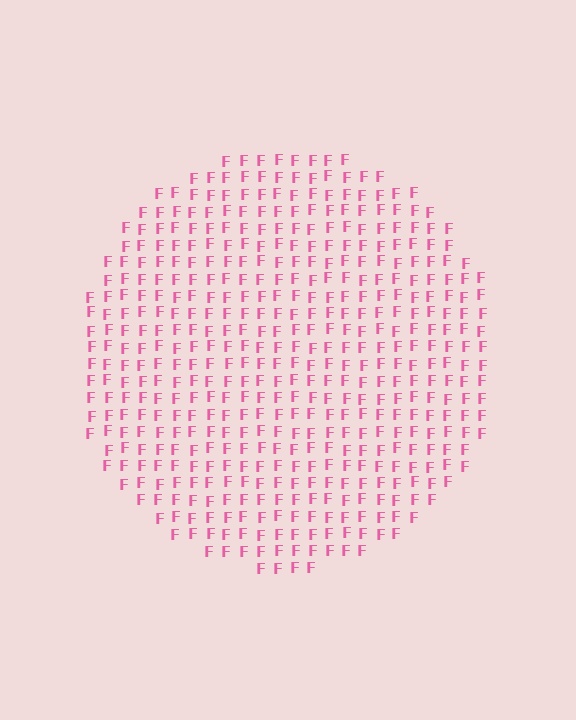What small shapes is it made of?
It is made of small letter F's.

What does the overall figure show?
The overall figure shows a circle.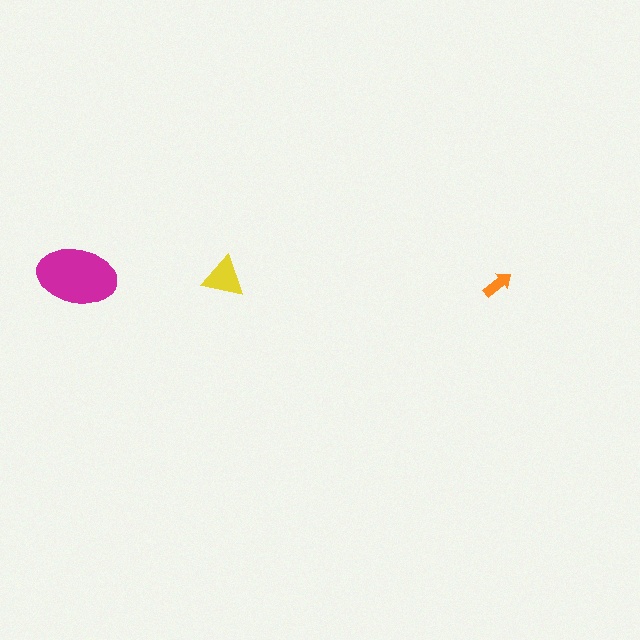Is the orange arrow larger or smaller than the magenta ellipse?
Smaller.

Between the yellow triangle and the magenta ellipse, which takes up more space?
The magenta ellipse.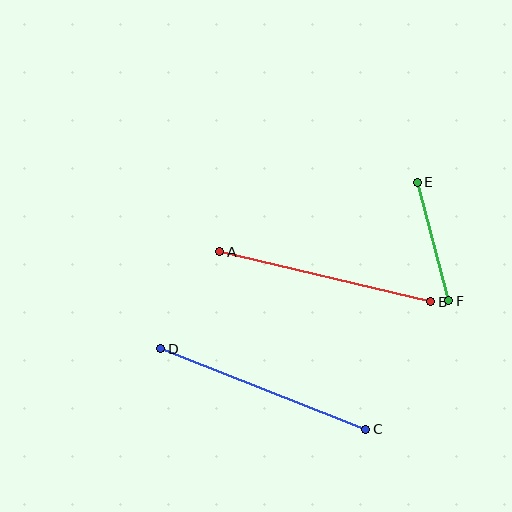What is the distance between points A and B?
The distance is approximately 216 pixels.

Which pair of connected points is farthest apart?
Points C and D are farthest apart.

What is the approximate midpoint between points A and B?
The midpoint is at approximately (325, 277) pixels.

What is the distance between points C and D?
The distance is approximately 220 pixels.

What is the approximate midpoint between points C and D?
The midpoint is at approximately (263, 389) pixels.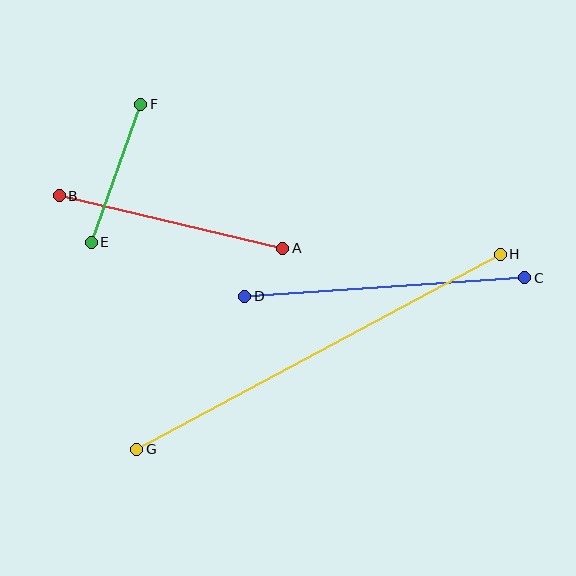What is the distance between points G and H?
The distance is approximately 412 pixels.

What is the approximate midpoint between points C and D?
The midpoint is at approximately (385, 287) pixels.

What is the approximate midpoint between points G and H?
The midpoint is at approximately (319, 352) pixels.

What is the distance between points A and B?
The distance is approximately 229 pixels.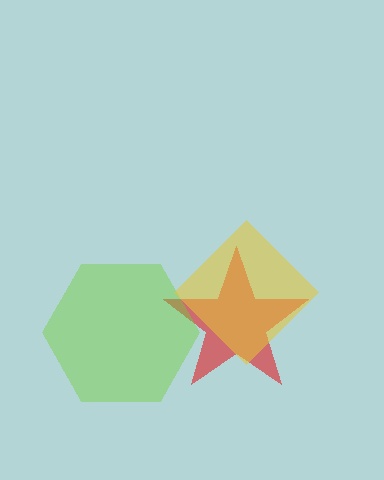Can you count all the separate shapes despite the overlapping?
Yes, there are 3 separate shapes.